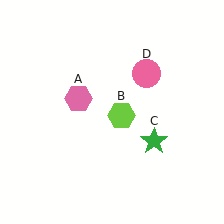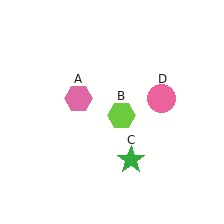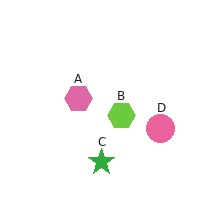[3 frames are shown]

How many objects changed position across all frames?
2 objects changed position: green star (object C), pink circle (object D).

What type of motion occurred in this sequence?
The green star (object C), pink circle (object D) rotated clockwise around the center of the scene.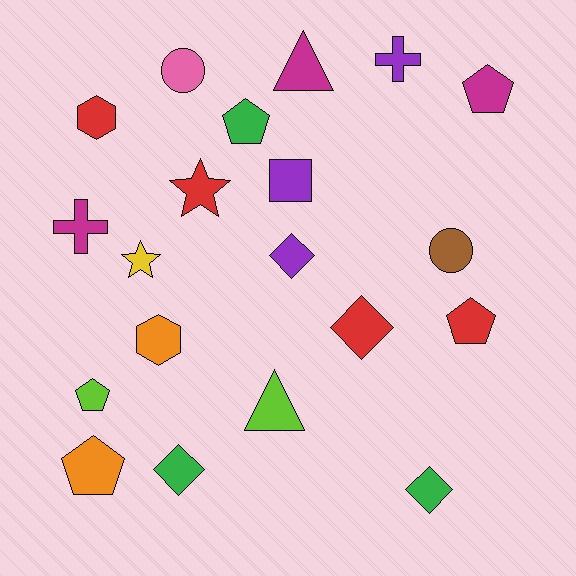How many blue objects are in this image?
There are no blue objects.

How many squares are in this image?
There is 1 square.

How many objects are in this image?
There are 20 objects.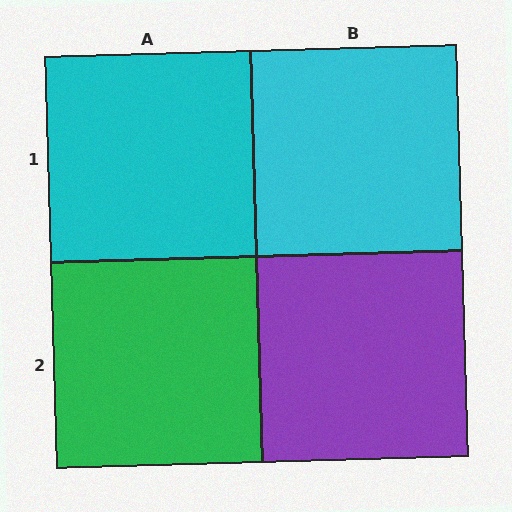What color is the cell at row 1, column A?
Cyan.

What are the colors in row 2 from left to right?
Green, purple.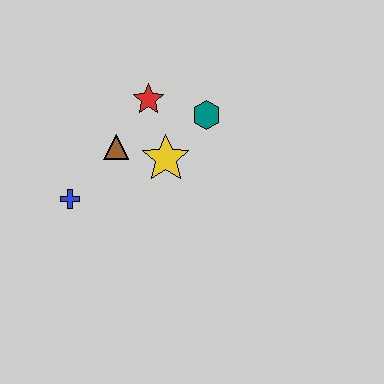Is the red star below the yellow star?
No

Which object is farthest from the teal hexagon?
The blue cross is farthest from the teal hexagon.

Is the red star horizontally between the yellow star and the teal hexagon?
No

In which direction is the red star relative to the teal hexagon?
The red star is to the left of the teal hexagon.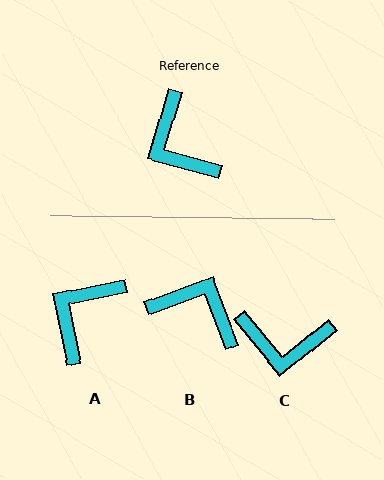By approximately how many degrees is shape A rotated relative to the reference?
Approximately 63 degrees clockwise.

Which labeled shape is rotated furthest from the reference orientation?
B, about 143 degrees away.